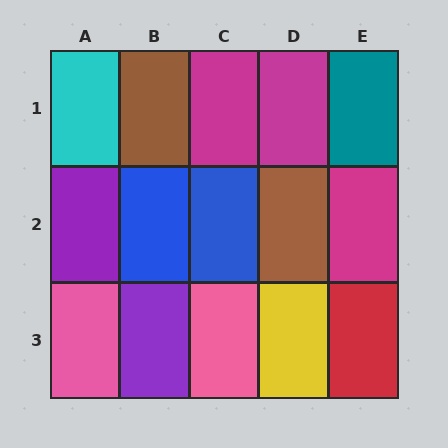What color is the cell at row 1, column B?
Brown.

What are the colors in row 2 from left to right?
Purple, blue, blue, brown, magenta.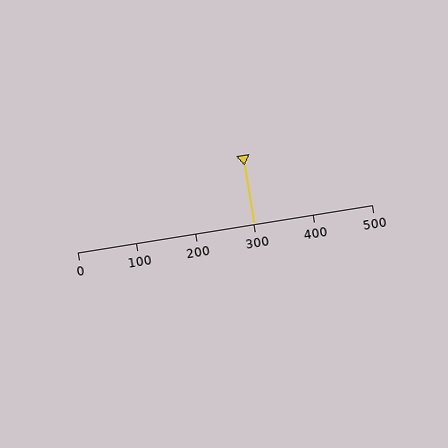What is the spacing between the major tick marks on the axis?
The major ticks are spaced 100 apart.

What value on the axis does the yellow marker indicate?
The marker indicates approximately 300.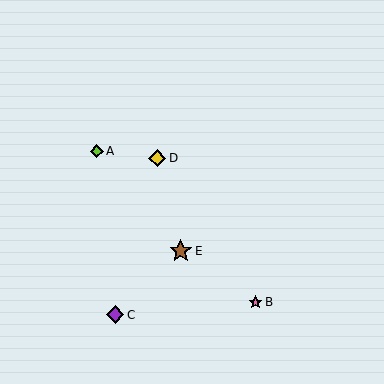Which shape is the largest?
The brown star (labeled E) is the largest.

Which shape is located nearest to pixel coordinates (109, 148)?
The lime diamond (labeled A) at (97, 151) is nearest to that location.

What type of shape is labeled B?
Shape B is a pink star.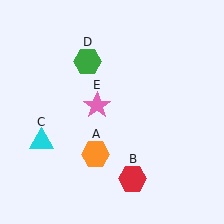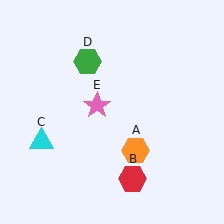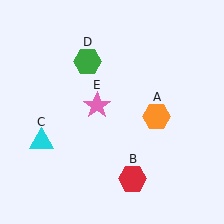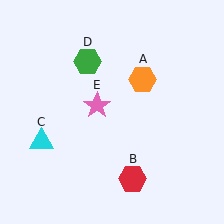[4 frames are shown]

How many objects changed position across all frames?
1 object changed position: orange hexagon (object A).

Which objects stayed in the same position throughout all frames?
Red hexagon (object B) and cyan triangle (object C) and green hexagon (object D) and pink star (object E) remained stationary.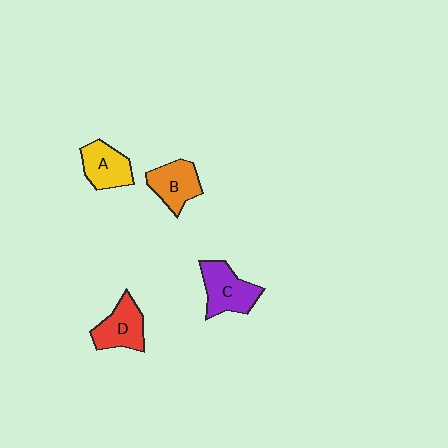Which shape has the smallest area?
Shape A (yellow).